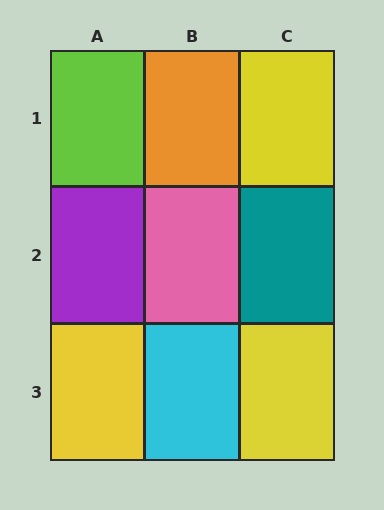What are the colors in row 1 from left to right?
Lime, orange, yellow.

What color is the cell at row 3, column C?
Yellow.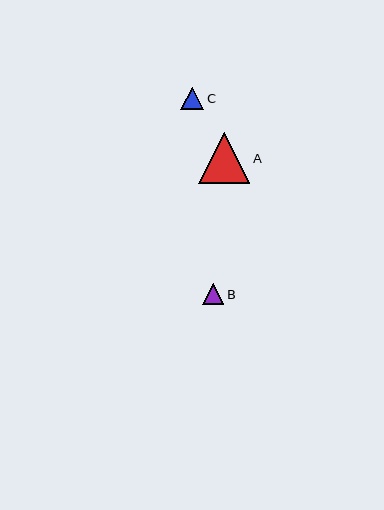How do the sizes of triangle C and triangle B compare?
Triangle C and triangle B are approximately the same size.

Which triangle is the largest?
Triangle A is the largest with a size of approximately 51 pixels.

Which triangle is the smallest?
Triangle B is the smallest with a size of approximately 21 pixels.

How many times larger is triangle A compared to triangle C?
Triangle A is approximately 2.3 times the size of triangle C.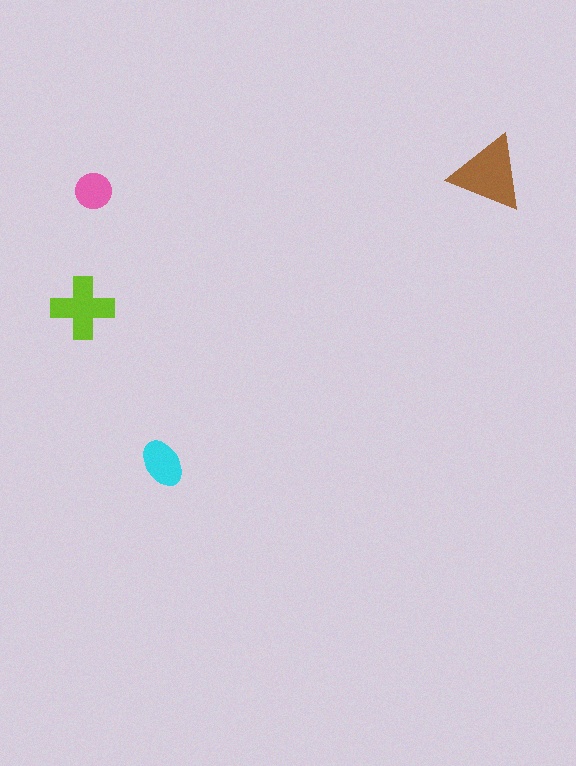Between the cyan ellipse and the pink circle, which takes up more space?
The cyan ellipse.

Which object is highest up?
The brown triangle is topmost.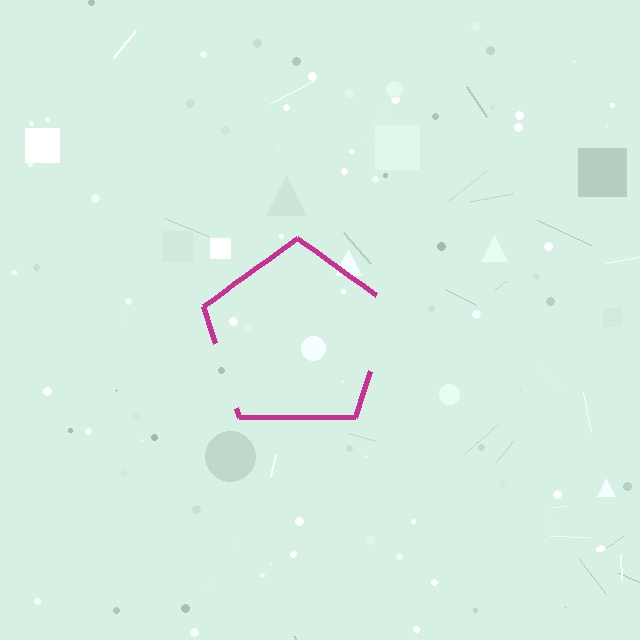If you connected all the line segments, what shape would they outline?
They would outline a pentagon.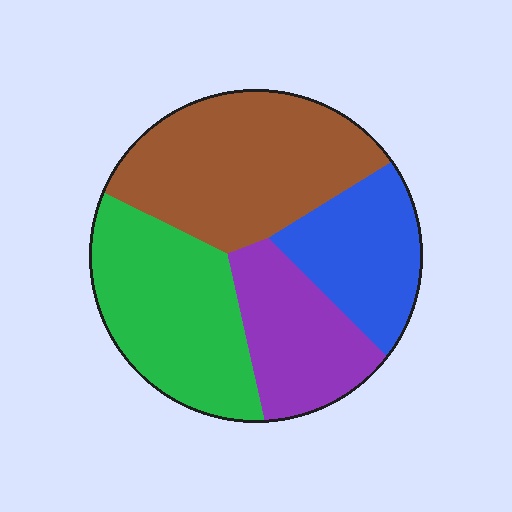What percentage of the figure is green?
Green covers about 30% of the figure.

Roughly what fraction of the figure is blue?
Blue covers around 20% of the figure.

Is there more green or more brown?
Brown.